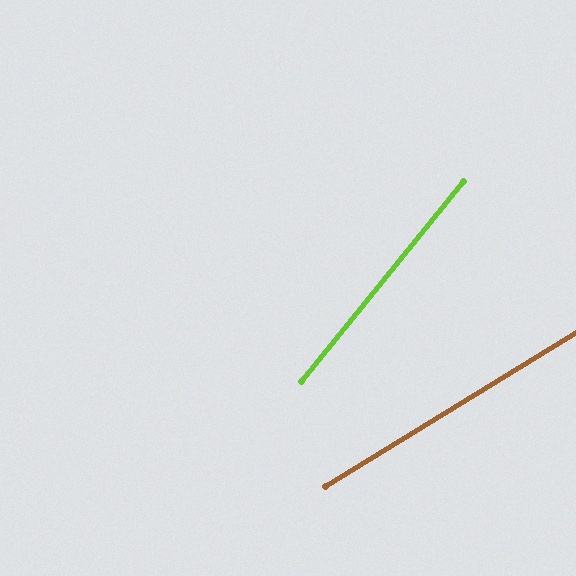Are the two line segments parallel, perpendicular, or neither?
Neither parallel nor perpendicular — they differ by about 20°.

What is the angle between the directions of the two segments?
Approximately 20 degrees.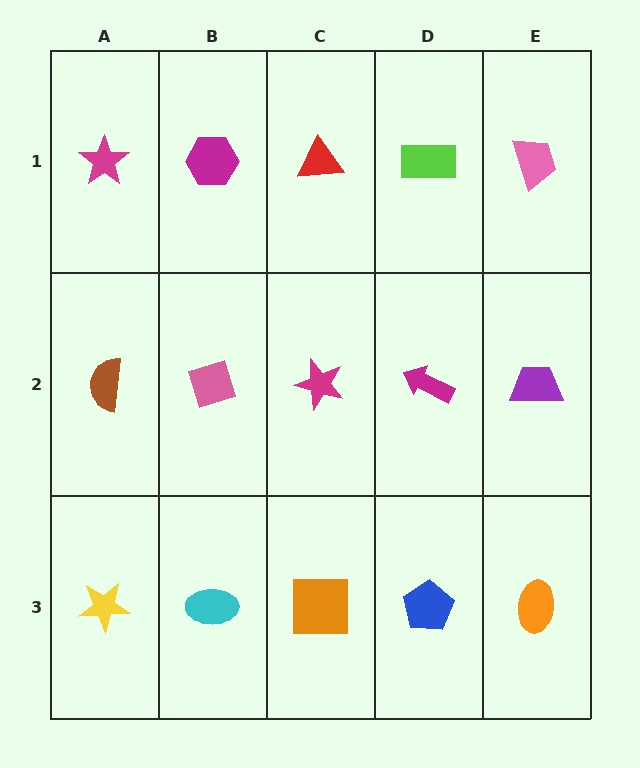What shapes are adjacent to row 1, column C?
A magenta star (row 2, column C), a magenta hexagon (row 1, column B), a lime rectangle (row 1, column D).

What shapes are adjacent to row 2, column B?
A magenta hexagon (row 1, column B), a cyan ellipse (row 3, column B), a brown semicircle (row 2, column A), a magenta star (row 2, column C).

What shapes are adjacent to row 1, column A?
A brown semicircle (row 2, column A), a magenta hexagon (row 1, column B).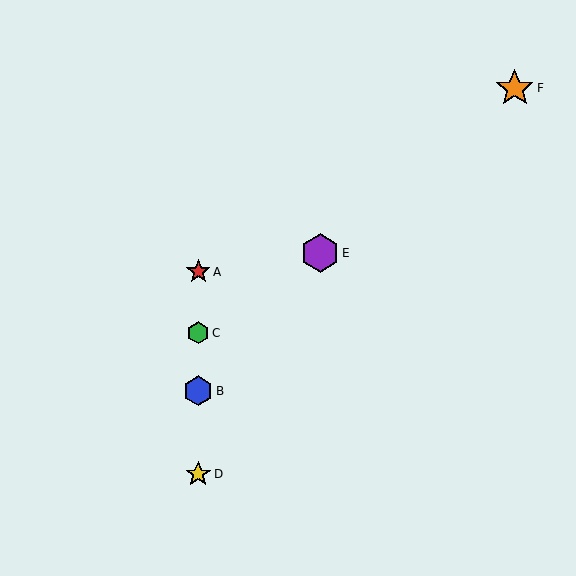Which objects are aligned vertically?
Objects A, B, C, D are aligned vertically.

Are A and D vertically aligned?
Yes, both are at x≈198.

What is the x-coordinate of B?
Object B is at x≈198.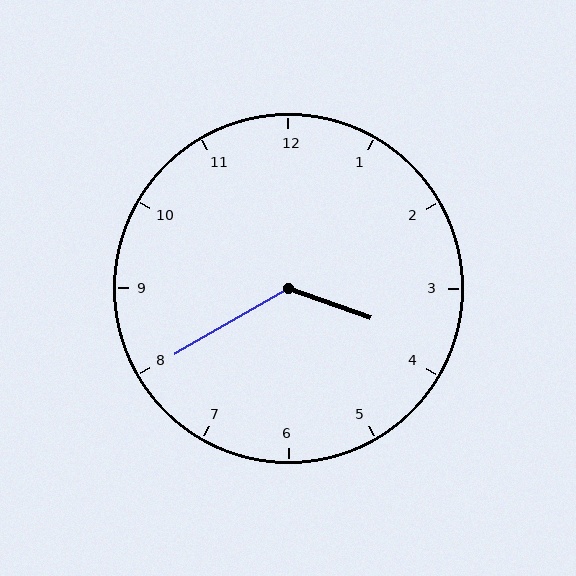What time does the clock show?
3:40.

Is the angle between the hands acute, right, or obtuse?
It is obtuse.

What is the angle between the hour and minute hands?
Approximately 130 degrees.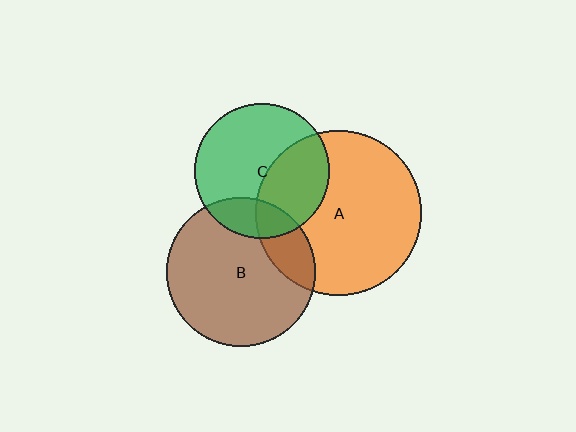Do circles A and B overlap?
Yes.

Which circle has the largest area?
Circle A (orange).